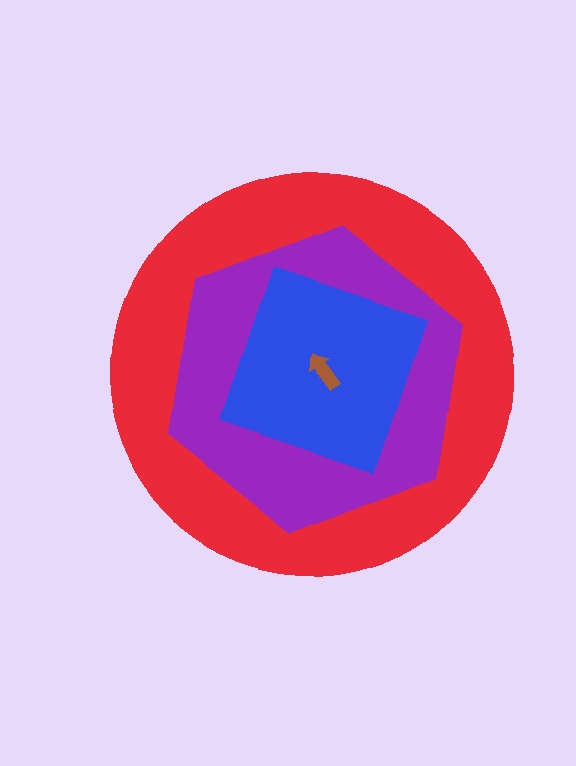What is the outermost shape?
The red circle.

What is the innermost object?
The brown arrow.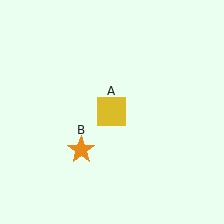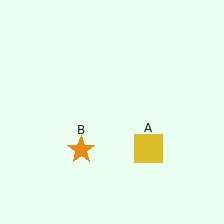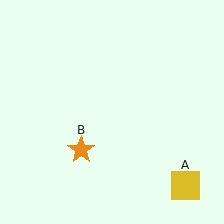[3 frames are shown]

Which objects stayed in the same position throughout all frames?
Orange star (object B) remained stationary.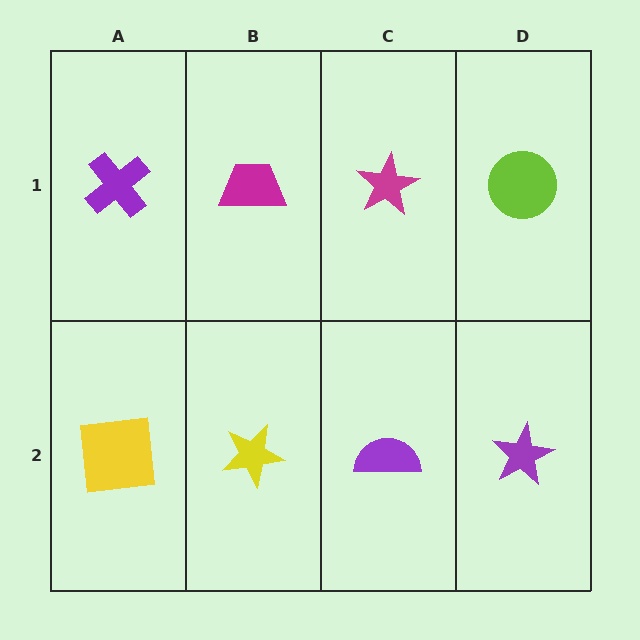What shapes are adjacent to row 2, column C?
A magenta star (row 1, column C), a yellow star (row 2, column B), a purple star (row 2, column D).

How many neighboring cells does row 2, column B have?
3.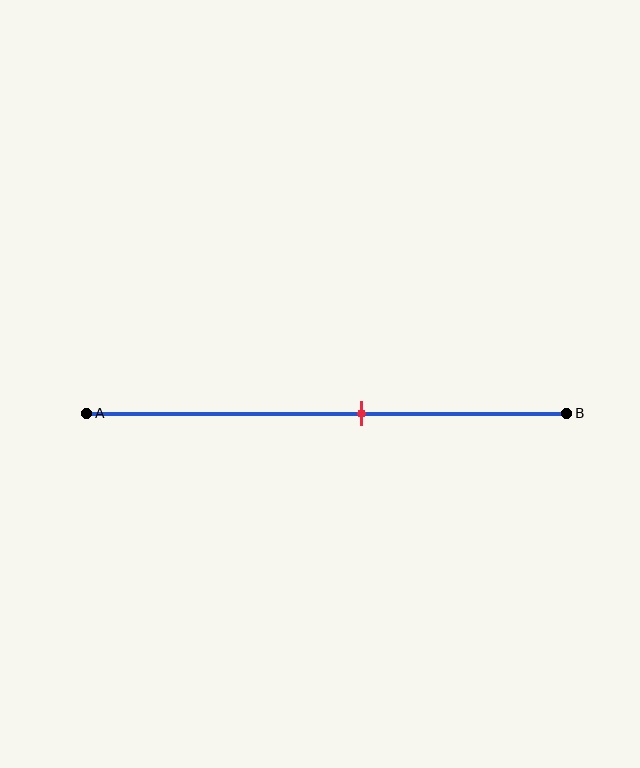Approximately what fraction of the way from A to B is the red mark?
The red mark is approximately 55% of the way from A to B.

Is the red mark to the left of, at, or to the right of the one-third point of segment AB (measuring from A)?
The red mark is to the right of the one-third point of segment AB.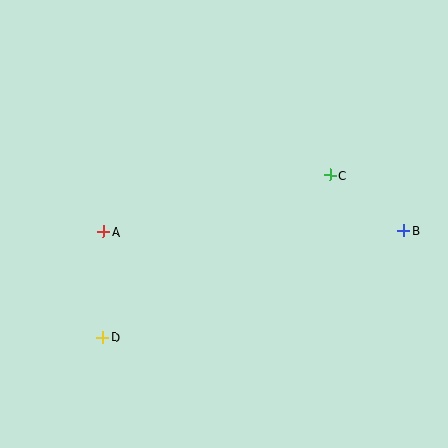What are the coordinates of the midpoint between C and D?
The midpoint between C and D is at (217, 256).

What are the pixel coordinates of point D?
Point D is at (103, 337).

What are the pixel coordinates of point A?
Point A is at (103, 232).